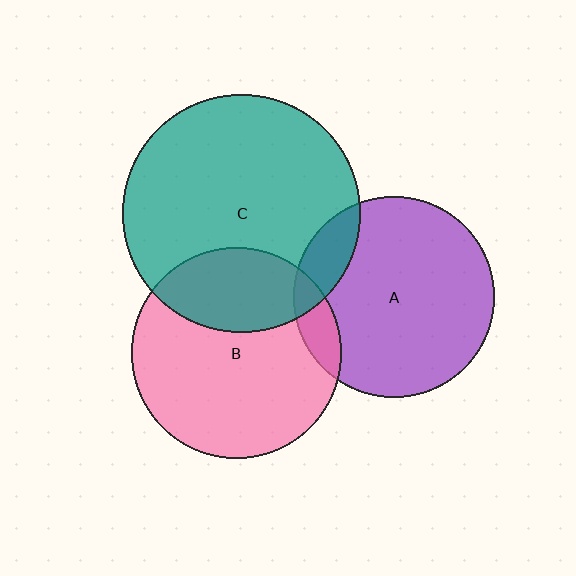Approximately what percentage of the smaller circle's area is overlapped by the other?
Approximately 15%.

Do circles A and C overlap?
Yes.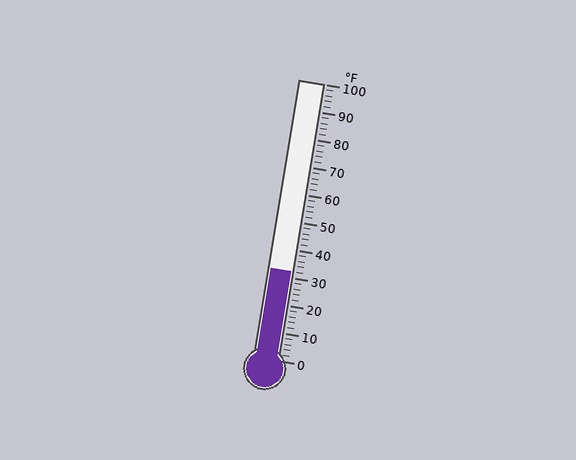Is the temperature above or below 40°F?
The temperature is below 40°F.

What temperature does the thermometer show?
The thermometer shows approximately 32°F.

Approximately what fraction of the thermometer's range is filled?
The thermometer is filled to approximately 30% of its range.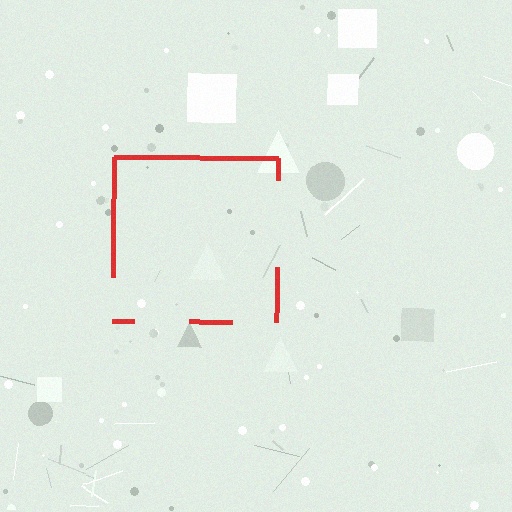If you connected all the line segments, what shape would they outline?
They would outline a square.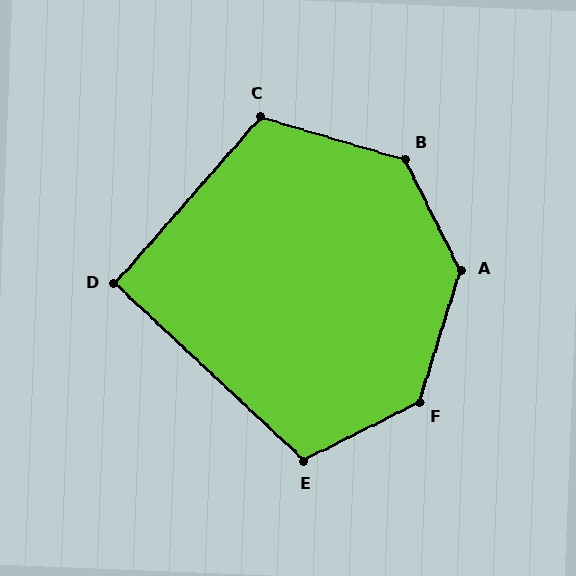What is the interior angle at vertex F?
Approximately 135 degrees (obtuse).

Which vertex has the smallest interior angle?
D, at approximately 92 degrees.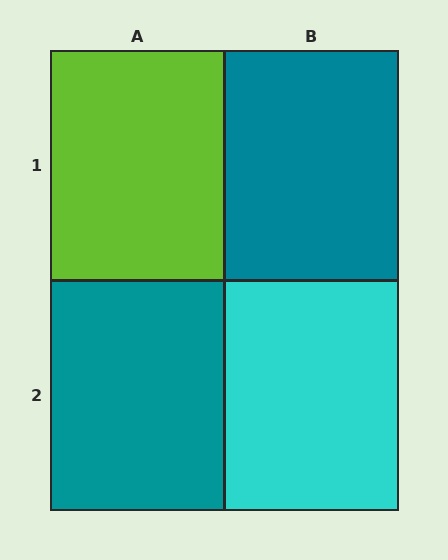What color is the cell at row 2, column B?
Cyan.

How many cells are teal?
2 cells are teal.